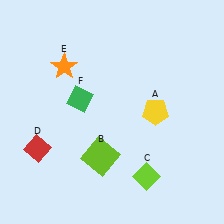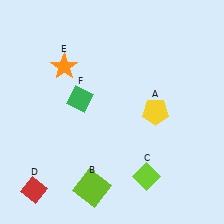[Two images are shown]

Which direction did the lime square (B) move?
The lime square (B) moved down.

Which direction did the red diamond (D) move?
The red diamond (D) moved down.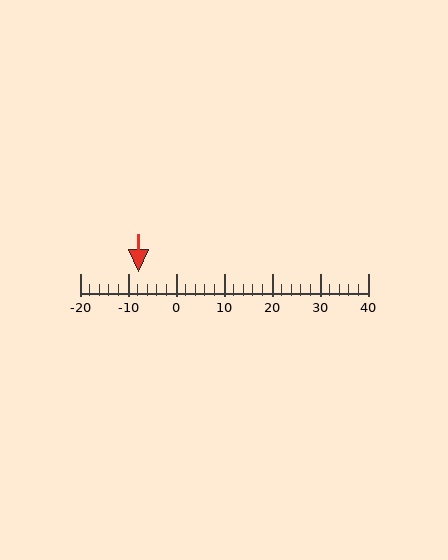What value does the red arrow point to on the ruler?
The red arrow points to approximately -8.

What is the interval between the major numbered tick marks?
The major tick marks are spaced 10 units apart.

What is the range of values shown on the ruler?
The ruler shows values from -20 to 40.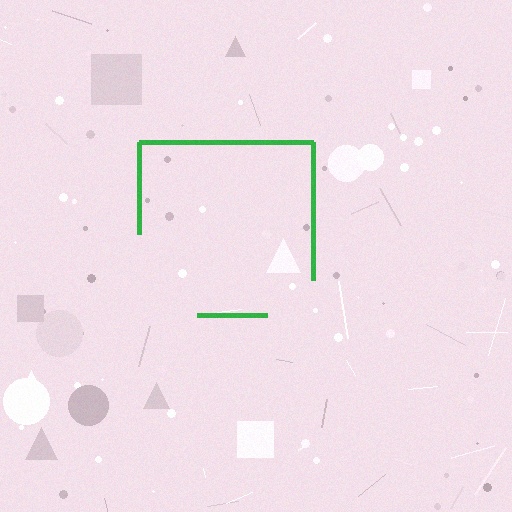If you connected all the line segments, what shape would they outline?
They would outline a square.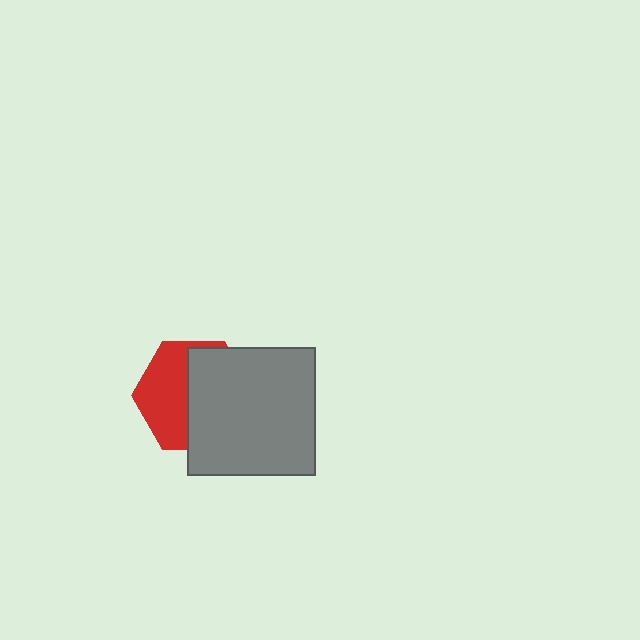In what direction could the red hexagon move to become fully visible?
The red hexagon could move left. That would shift it out from behind the gray square entirely.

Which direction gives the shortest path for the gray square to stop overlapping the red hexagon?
Moving right gives the shortest separation.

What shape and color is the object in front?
The object in front is a gray square.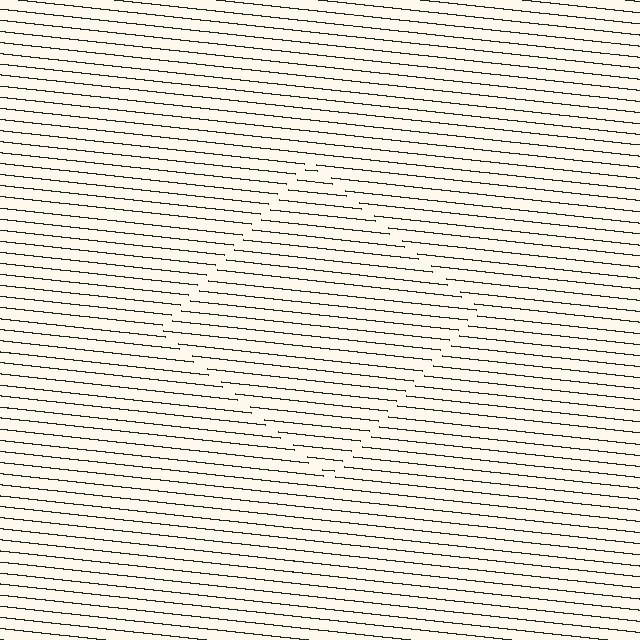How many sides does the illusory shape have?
4 sides — the line-ends trace a square.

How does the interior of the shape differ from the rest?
The interior of the shape contains the same grating, shifted by half a period — the contour is defined by the phase discontinuity where line-ends from the inner and outer gratings abut.